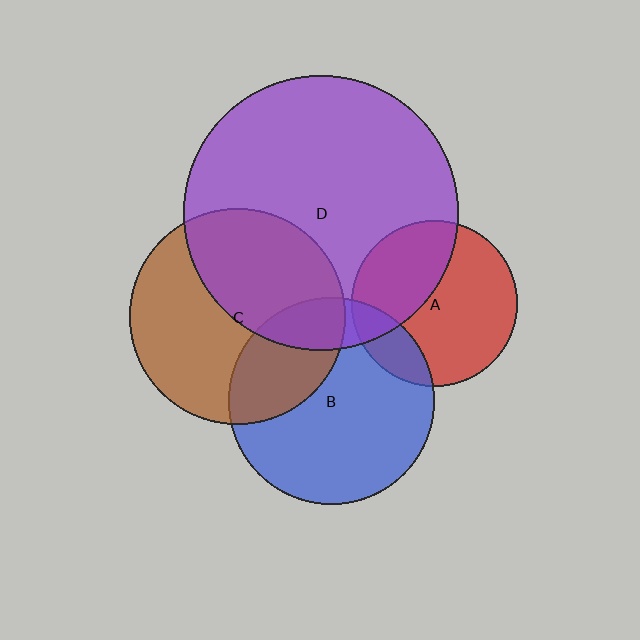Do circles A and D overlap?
Yes.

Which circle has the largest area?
Circle D (purple).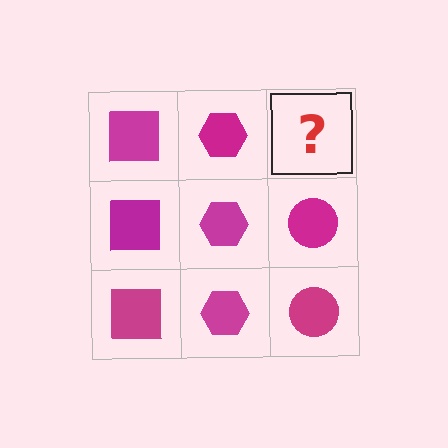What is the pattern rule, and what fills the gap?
The rule is that each column has a consistent shape. The gap should be filled with a magenta circle.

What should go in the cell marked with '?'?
The missing cell should contain a magenta circle.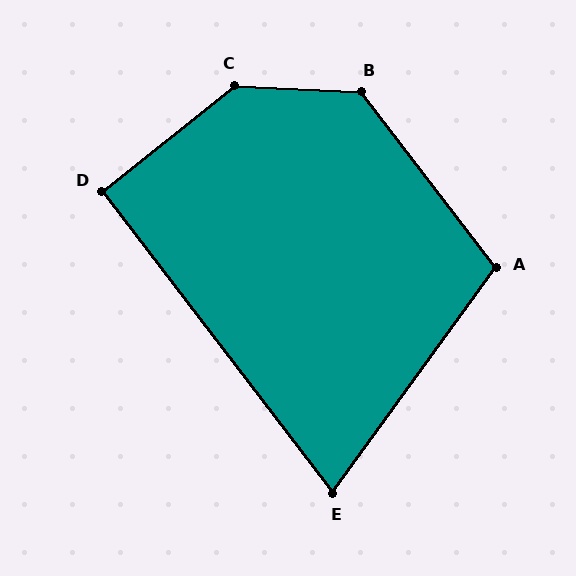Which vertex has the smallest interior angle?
E, at approximately 73 degrees.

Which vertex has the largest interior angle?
C, at approximately 139 degrees.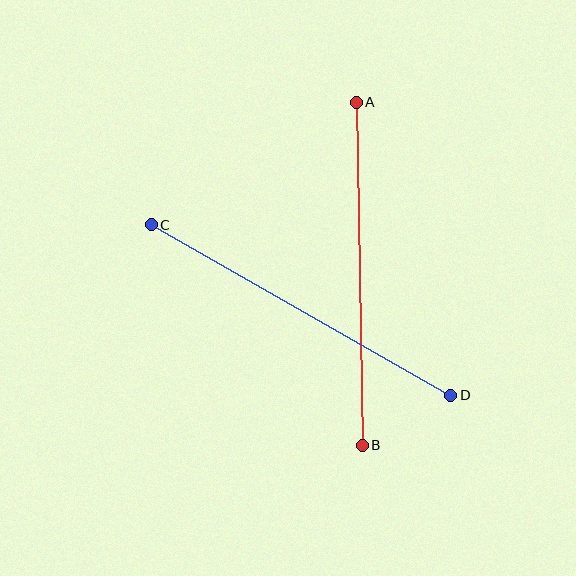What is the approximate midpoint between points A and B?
The midpoint is at approximately (359, 274) pixels.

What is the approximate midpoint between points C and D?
The midpoint is at approximately (301, 310) pixels.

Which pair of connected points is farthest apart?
Points C and D are farthest apart.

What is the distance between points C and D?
The distance is approximately 344 pixels.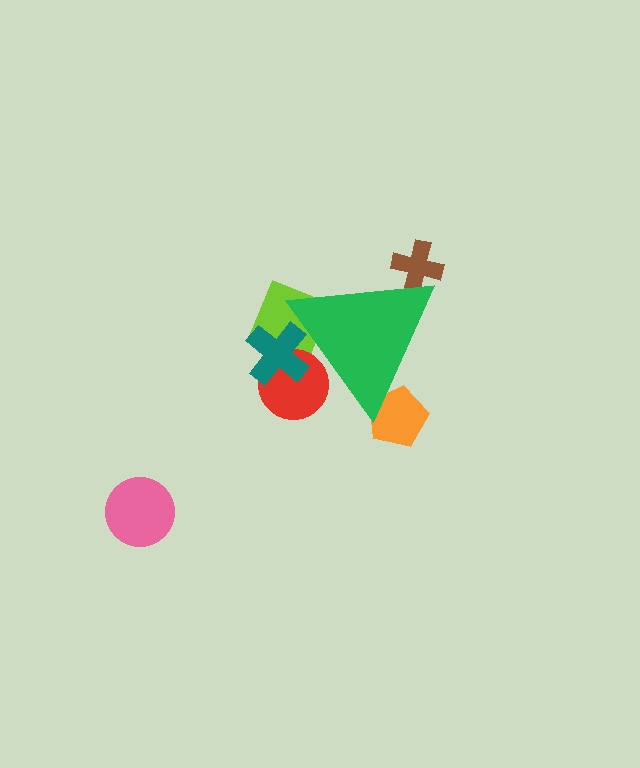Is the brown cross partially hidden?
Yes, the brown cross is partially hidden behind the green triangle.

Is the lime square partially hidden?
Yes, the lime square is partially hidden behind the green triangle.